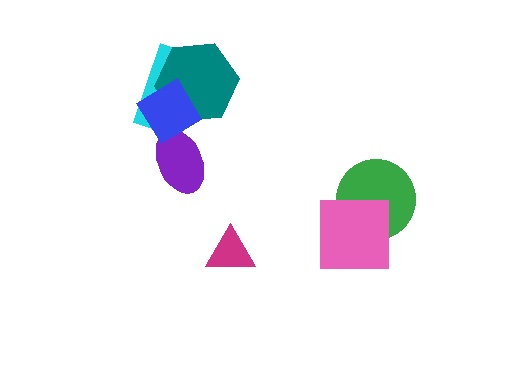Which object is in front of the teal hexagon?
The blue diamond is in front of the teal hexagon.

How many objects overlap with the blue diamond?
3 objects overlap with the blue diamond.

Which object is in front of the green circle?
The pink square is in front of the green circle.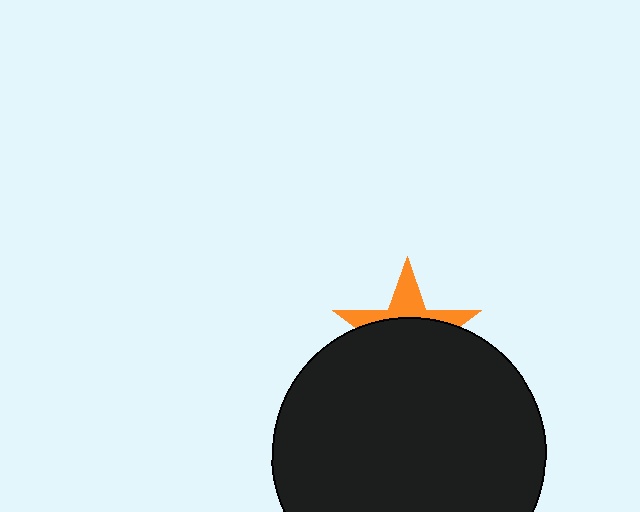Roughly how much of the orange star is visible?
A small part of it is visible (roughly 35%).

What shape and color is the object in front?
The object in front is a black circle.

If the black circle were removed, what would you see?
You would see the complete orange star.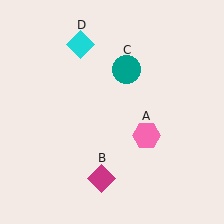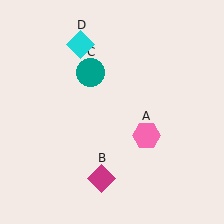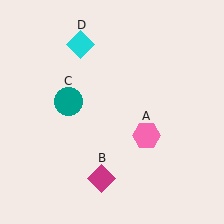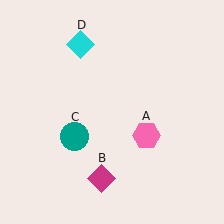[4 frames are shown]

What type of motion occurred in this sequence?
The teal circle (object C) rotated counterclockwise around the center of the scene.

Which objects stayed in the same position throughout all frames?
Pink hexagon (object A) and magenta diamond (object B) and cyan diamond (object D) remained stationary.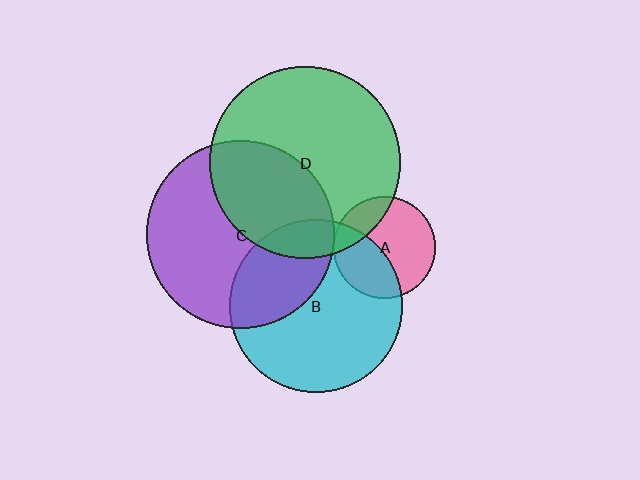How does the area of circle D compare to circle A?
Approximately 3.5 times.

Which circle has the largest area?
Circle D (green).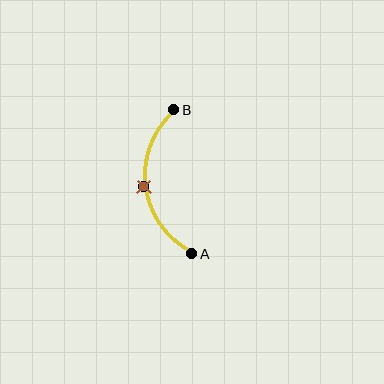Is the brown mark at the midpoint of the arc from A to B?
Yes. The brown mark lies on the arc at equal arc-length from both A and B — it is the arc midpoint.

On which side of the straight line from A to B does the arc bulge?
The arc bulges to the left of the straight line connecting A and B.